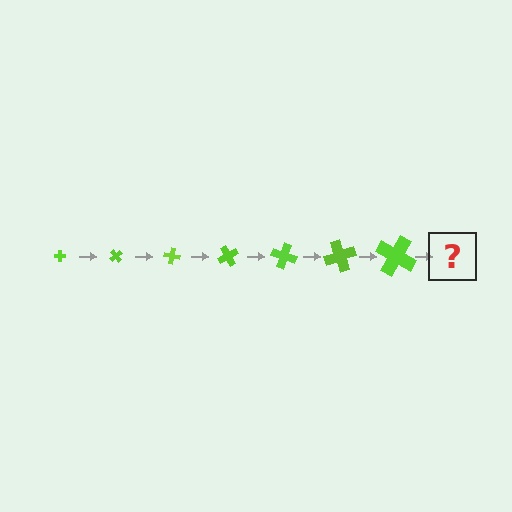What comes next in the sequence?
The next element should be a cross, larger than the previous one and rotated 350 degrees from the start.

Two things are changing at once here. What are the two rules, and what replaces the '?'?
The two rules are that the cross grows larger each step and it rotates 50 degrees each step. The '?' should be a cross, larger than the previous one and rotated 350 degrees from the start.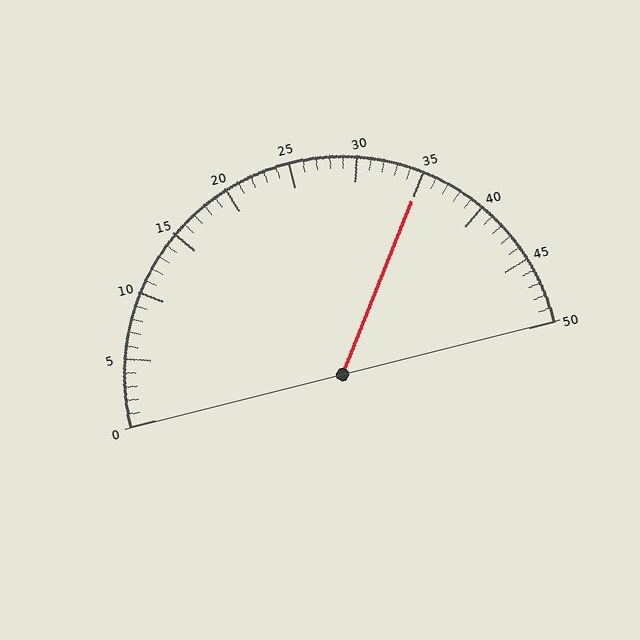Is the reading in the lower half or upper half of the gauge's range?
The reading is in the upper half of the range (0 to 50).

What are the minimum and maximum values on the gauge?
The gauge ranges from 0 to 50.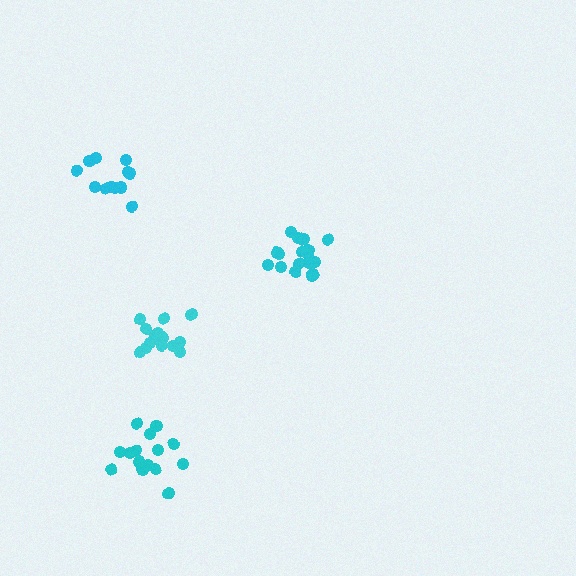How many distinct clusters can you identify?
There are 4 distinct clusters.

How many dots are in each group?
Group 1: 17 dots, Group 2: 16 dots, Group 3: 16 dots, Group 4: 12 dots (61 total).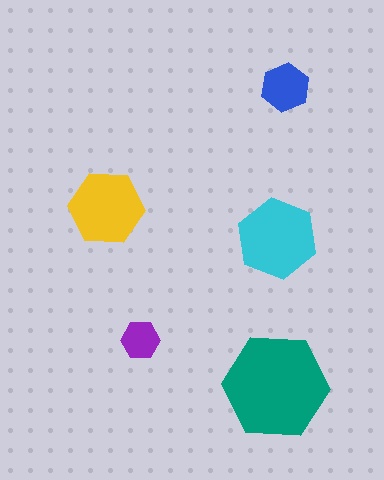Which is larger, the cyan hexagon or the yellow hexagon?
The cyan one.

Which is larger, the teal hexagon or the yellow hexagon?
The teal one.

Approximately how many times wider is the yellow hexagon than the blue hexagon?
About 1.5 times wider.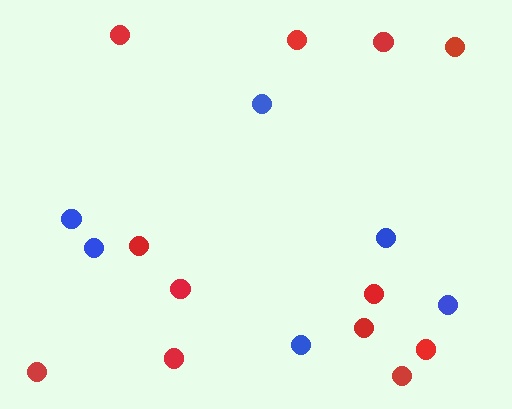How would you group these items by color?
There are 2 groups: one group of red circles (12) and one group of blue circles (6).